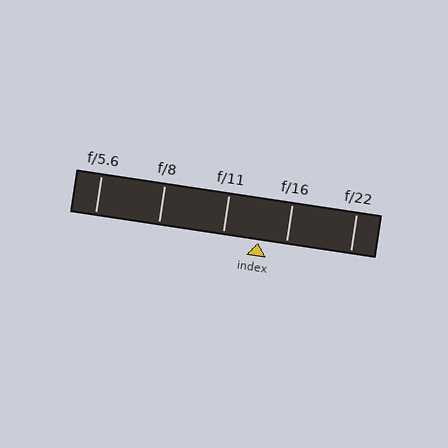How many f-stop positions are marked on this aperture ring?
There are 5 f-stop positions marked.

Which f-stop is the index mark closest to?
The index mark is closest to f/16.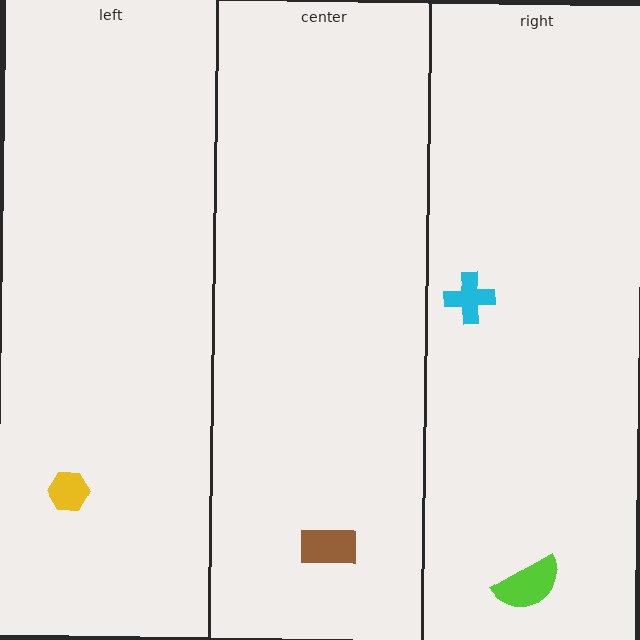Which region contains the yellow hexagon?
The left region.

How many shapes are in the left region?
1.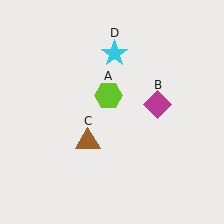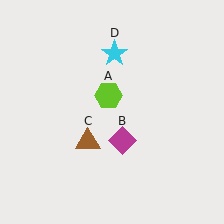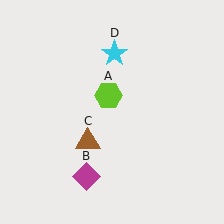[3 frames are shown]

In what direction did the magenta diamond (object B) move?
The magenta diamond (object B) moved down and to the left.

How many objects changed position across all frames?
1 object changed position: magenta diamond (object B).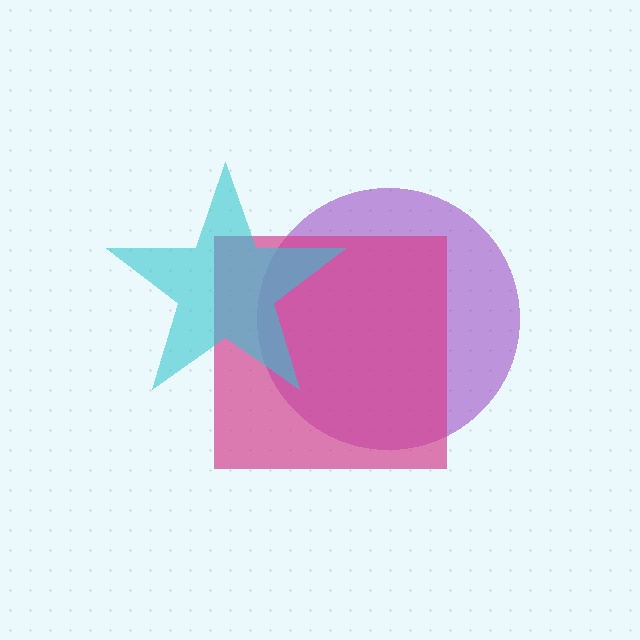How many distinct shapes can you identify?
There are 3 distinct shapes: a purple circle, a magenta square, a cyan star.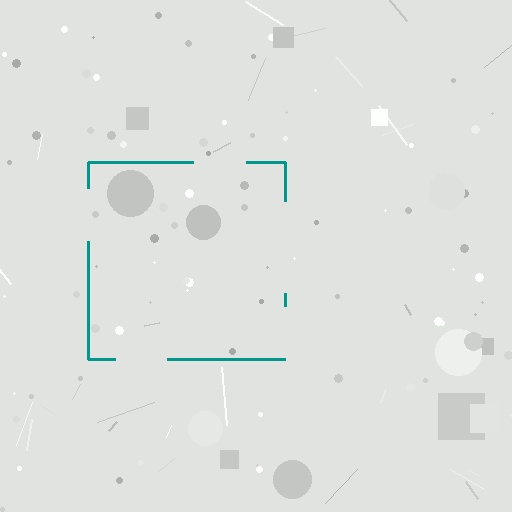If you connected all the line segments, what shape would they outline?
They would outline a square.